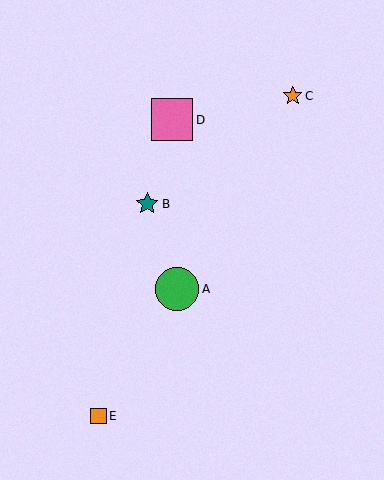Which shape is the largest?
The green circle (labeled A) is the largest.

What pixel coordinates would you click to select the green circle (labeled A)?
Click at (177, 289) to select the green circle A.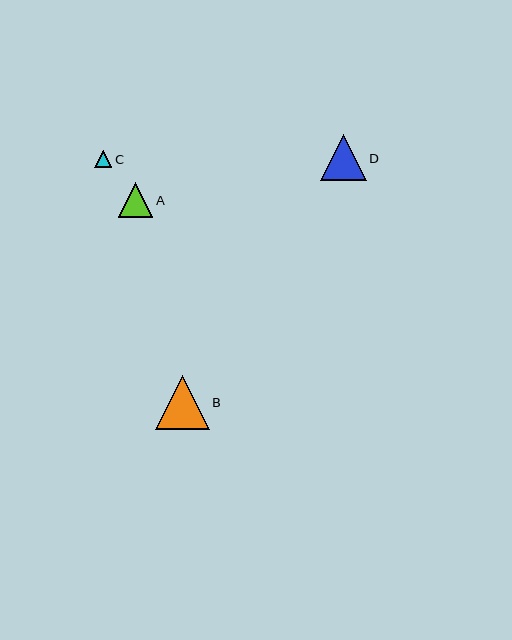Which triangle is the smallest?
Triangle C is the smallest with a size of approximately 17 pixels.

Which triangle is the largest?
Triangle B is the largest with a size of approximately 54 pixels.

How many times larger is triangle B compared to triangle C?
Triangle B is approximately 3.1 times the size of triangle C.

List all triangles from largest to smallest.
From largest to smallest: B, D, A, C.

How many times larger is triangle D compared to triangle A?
Triangle D is approximately 1.3 times the size of triangle A.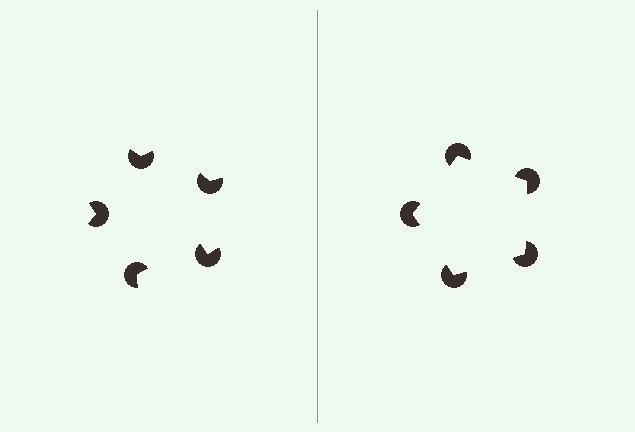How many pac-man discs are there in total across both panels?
10 — 5 on each side.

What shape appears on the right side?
An illusory pentagon.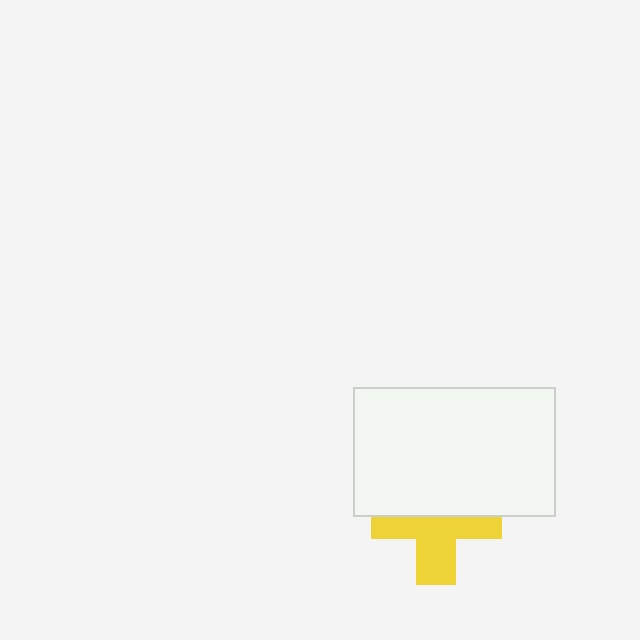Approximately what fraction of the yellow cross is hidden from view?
Roughly 47% of the yellow cross is hidden behind the white rectangle.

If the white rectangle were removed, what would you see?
You would see the complete yellow cross.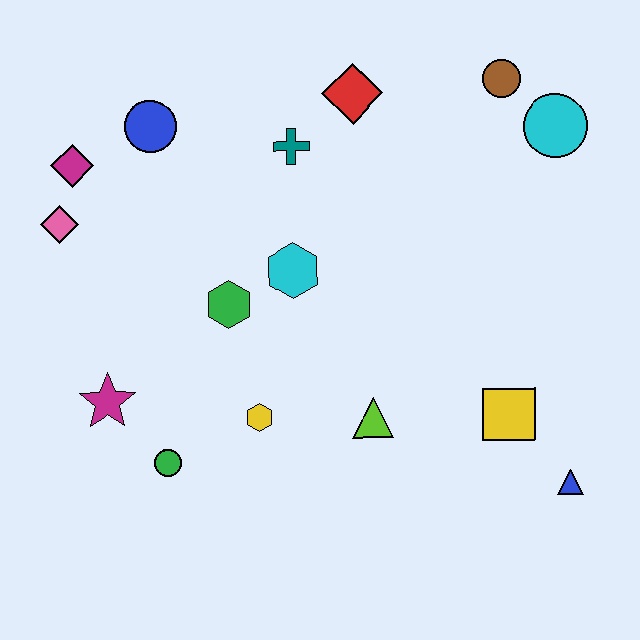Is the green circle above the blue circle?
No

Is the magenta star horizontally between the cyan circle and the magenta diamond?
Yes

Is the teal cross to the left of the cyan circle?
Yes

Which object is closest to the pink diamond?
The magenta diamond is closest to the pink diamond.